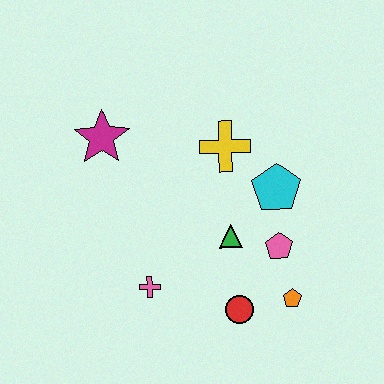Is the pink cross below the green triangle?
Yes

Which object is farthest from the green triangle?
The magenta star is farthest from the green triangle.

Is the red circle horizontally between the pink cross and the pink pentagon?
Yes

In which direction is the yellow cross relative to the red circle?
The yellow cross is above the red circle.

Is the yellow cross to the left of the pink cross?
No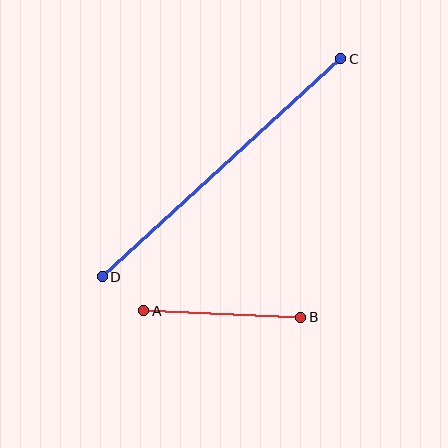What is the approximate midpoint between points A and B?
The midpoint is at approximately (222, 314) pixels.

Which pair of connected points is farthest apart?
Points C and D are farthest apart.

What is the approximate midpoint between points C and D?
The midpoint is at approximately (222, 168) pixels.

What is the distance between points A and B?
The distance is approximately 157 pixels.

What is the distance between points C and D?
The distance is approximately 323 pixels.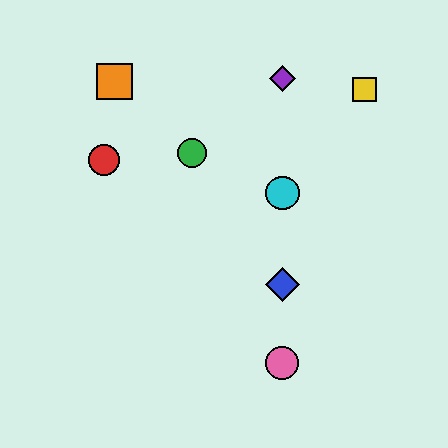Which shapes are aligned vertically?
The blue diamond, the purple diamond, the cyan circle, the pink circle are aligned vertically.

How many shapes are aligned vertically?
4 shapes (the blue diamond, the purple diamond, the cyan circle, the pink circle) are aligned vertically.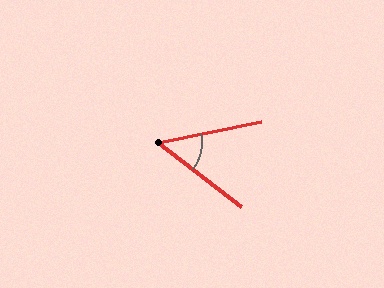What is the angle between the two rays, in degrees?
Approximately 49 degrees.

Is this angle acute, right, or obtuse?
It is acute.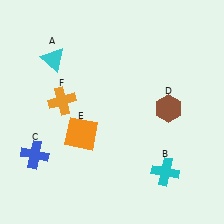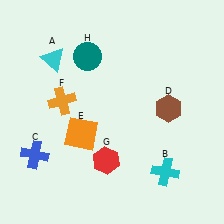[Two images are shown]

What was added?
A red hexagon (G), a teal circle (H) were added in Image 2.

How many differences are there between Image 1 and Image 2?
There are 2 differences between the two images.